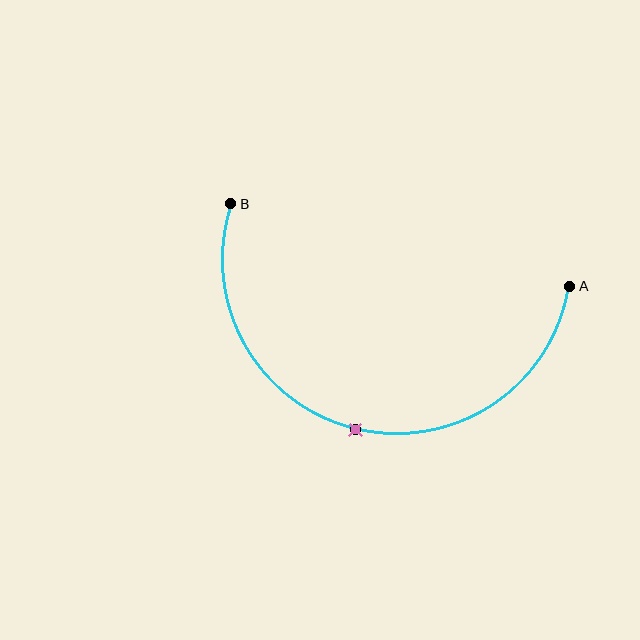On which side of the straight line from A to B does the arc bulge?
The arc bulges below the straight line connecting A and B.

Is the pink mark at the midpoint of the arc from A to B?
Yes. The pink mark lies on the arc at equal arc-length from both A and B — it is the arc midpoint.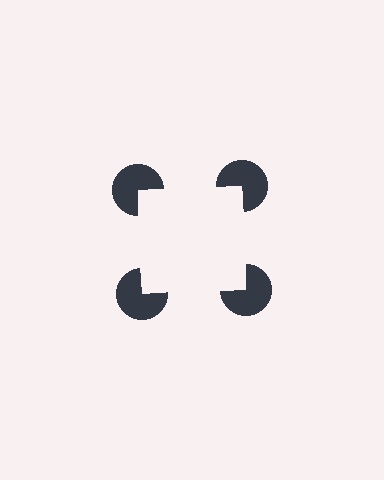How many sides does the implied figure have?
4 sides.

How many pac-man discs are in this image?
There are 4 — one at each vertex of the illusory square.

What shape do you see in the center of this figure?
An illusory square — its edges are inferred from the aligned wedge cuts in the pac-man discs, not physically drawn.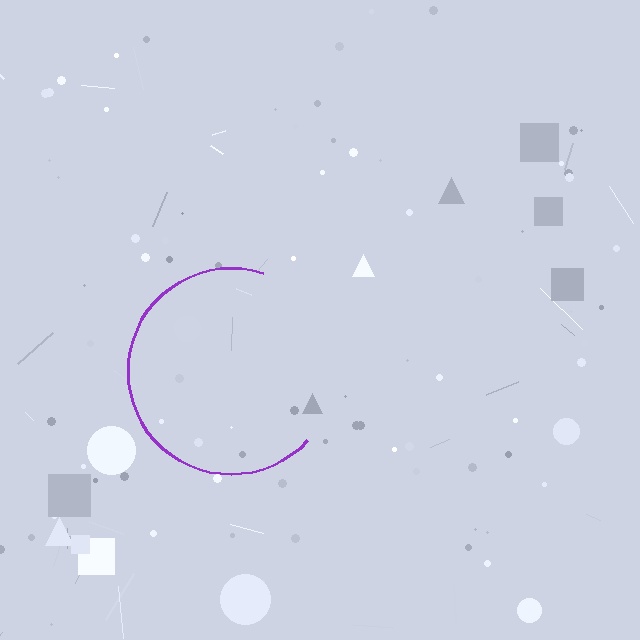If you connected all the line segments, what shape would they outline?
They would outline a circle.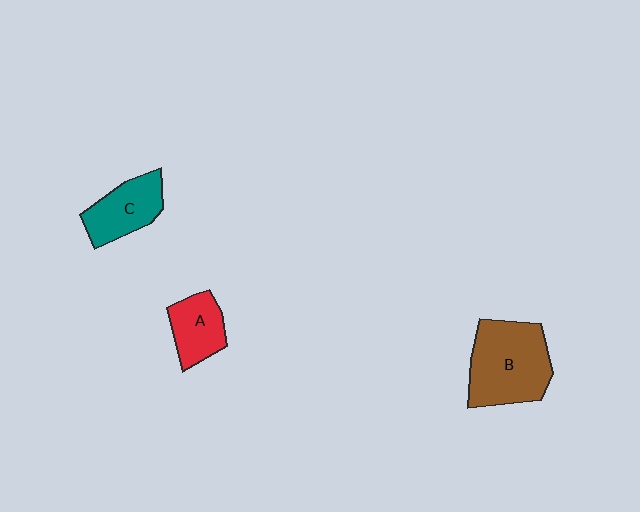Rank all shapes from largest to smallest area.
From largest to smallest: B (brown), C (teal), A (red).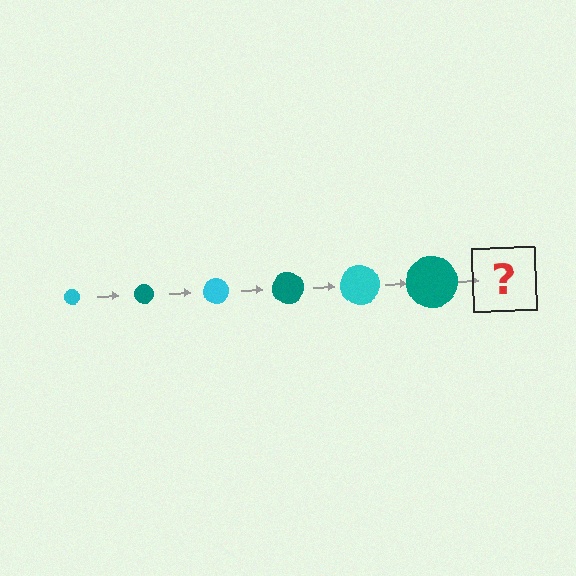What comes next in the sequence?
The next element should be a cyan circle, larger than the previous one.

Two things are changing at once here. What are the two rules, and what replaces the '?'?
The two rules are that the circle grows larger each step and the color cycles through cyan and teal. The '?' should be a cyan circle, larger than the previous one.